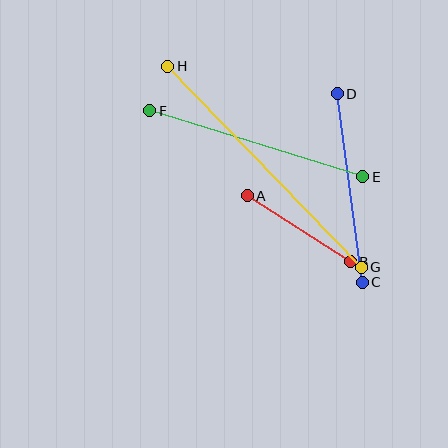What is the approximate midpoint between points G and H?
The midpoint is at approximately (264, 167) pixels.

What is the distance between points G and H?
The distance is approximately 279 pixels.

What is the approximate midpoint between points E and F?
The midpoint is at approximately (256, 144) pixels.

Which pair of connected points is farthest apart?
Points G and H are farthest apart.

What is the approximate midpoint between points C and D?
The midpoint is at approximately (350, 188) pixels.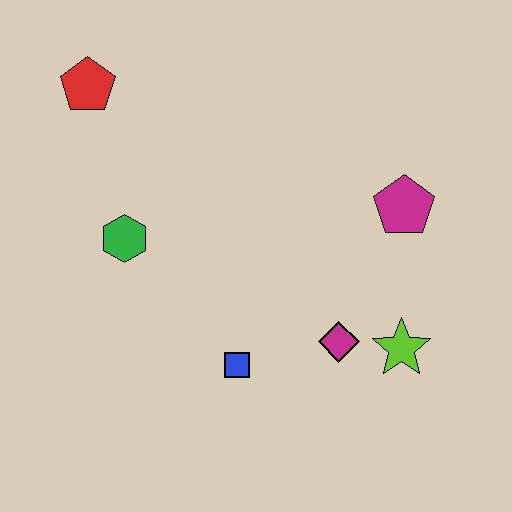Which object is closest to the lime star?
The magenta diamond is closest to the lime star.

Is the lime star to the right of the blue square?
Yes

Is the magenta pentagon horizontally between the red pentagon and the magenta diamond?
No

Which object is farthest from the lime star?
The red pentagon is farthest from the lime star.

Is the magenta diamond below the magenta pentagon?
Yes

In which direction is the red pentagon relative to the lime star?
The red pentagon is to the left of the lime star.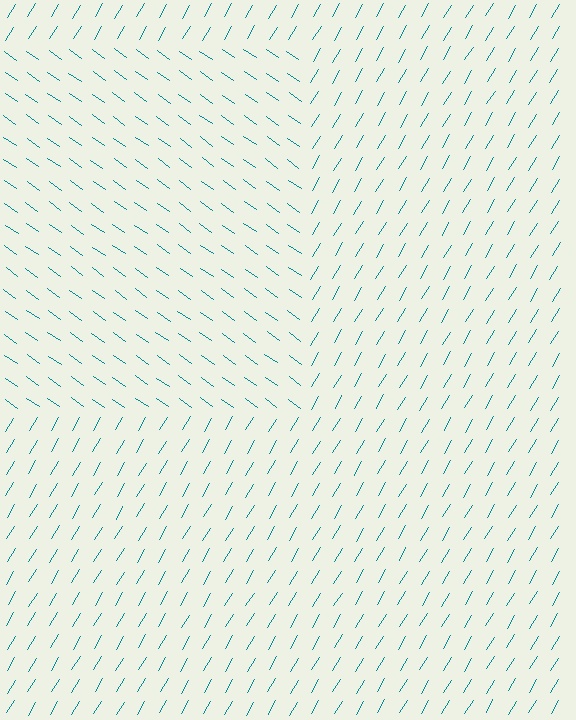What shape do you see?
I see a rectangle.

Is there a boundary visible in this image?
Yes, there is a texture boundary formed by a change in line orientation.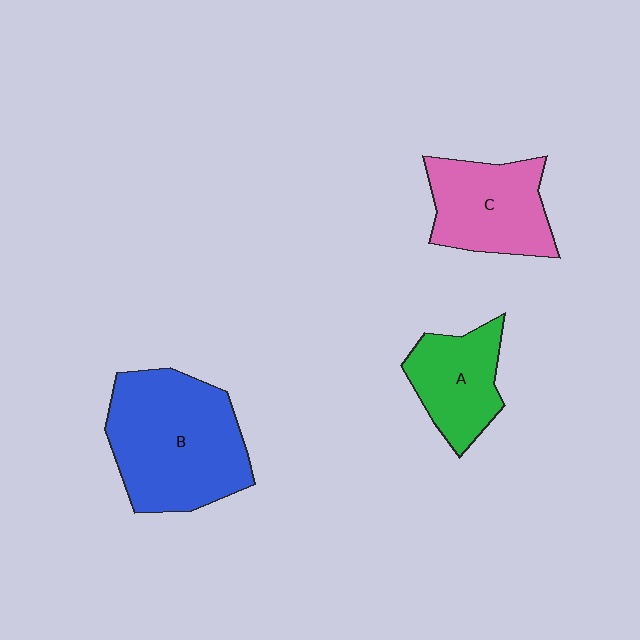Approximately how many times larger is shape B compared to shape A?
Approximately 1.9 times.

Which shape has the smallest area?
Shape A (green).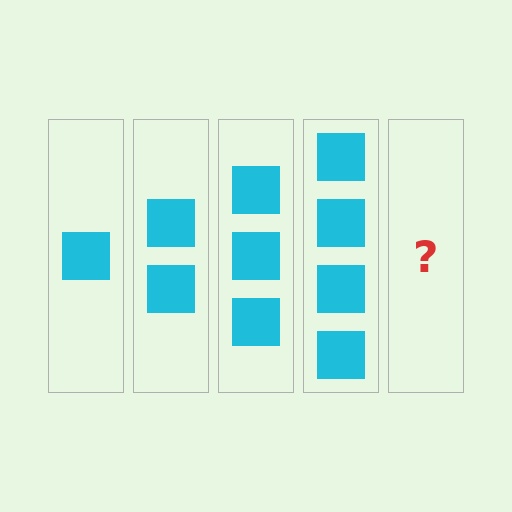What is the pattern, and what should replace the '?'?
The pattern is that each step adds one more square. The '?' should be 5 squares.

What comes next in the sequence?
The next element should be 5 squares.